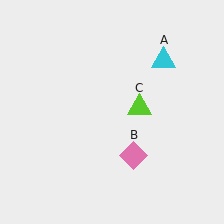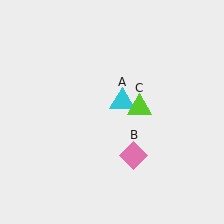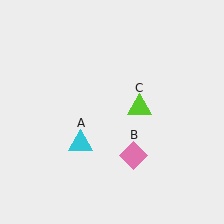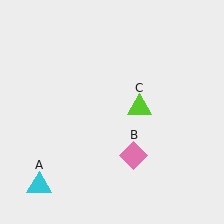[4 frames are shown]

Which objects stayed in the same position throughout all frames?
Pink diamond (object B) and lime triangle (object C) remained stationary.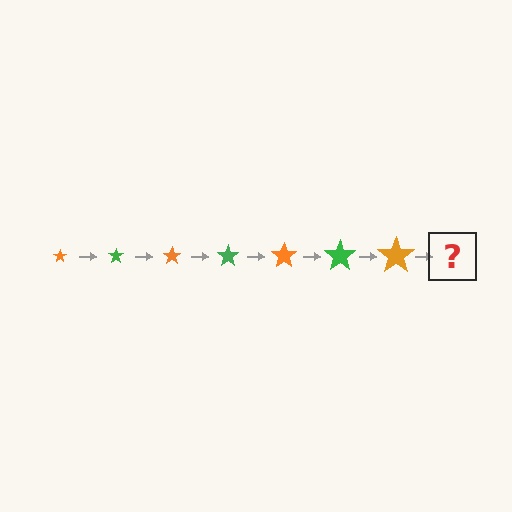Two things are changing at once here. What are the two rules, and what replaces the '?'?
The two rules are that the star grows larger each step and the color cycles through orange and green. The '?' should be a green star, larger than the previous one.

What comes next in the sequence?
The next element should be a green star, larger than the previous one.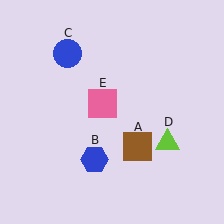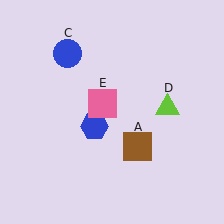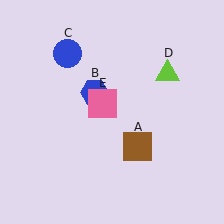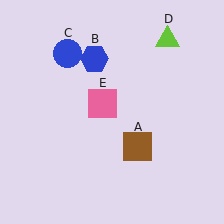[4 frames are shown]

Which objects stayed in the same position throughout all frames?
Brown square (object A) and blue circle (object C) and pink square (object E) remained stationary.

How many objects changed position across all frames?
2 objects changed position: blue hexagon (object B), lime triangle (object D).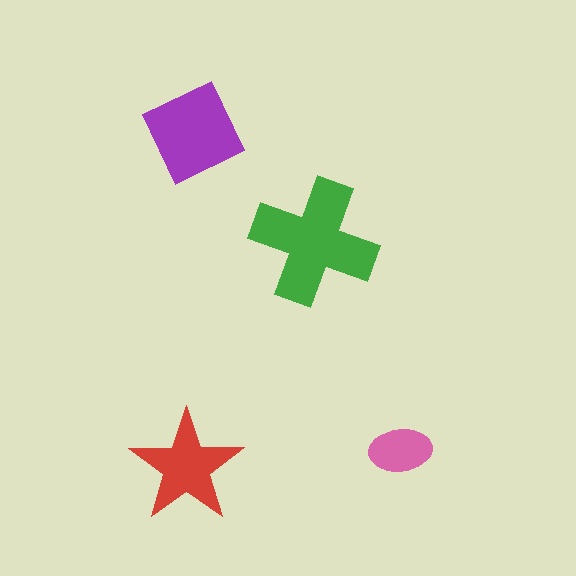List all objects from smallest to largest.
The pink ellipse, the red star, the purple diamond, the green cross.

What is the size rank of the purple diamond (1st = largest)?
2nd.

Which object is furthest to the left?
The red star is leftmost.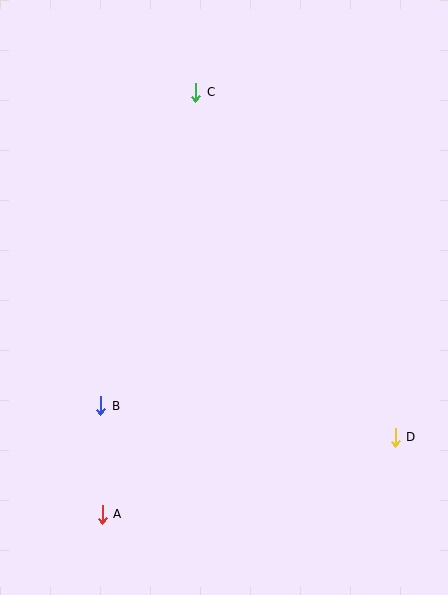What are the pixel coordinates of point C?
Point C is at (196, 92).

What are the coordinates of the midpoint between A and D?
The midpoint between A and D is at (249, 476).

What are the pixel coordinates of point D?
Point D is at (395, 437).